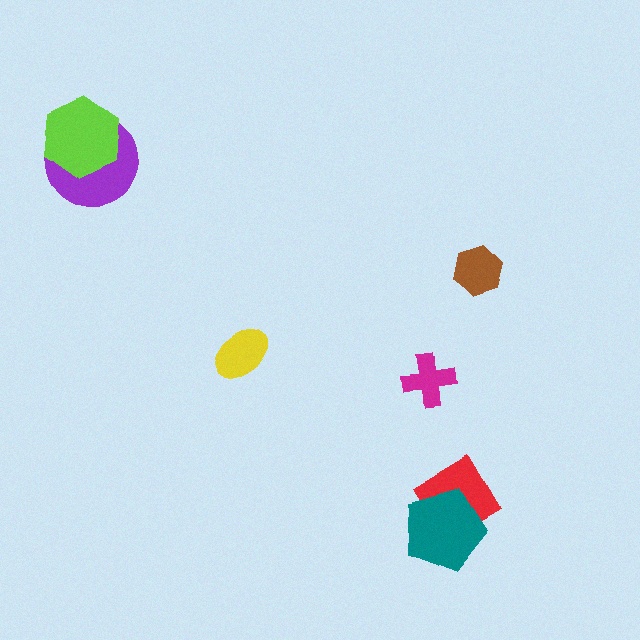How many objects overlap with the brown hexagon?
0 objects overlap with the brown hexagon.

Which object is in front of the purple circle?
The lime hexagon is in front of the purple circle.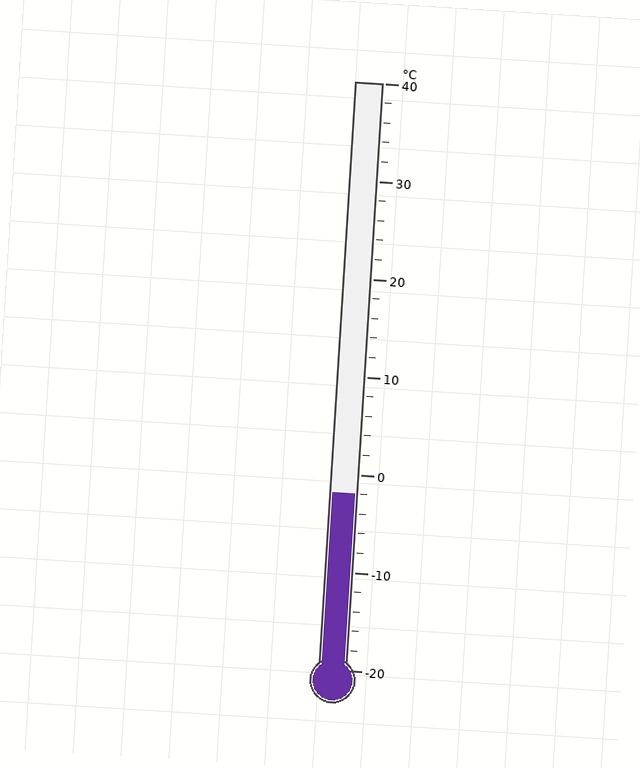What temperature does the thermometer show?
The thermometer shows approximately -2°C.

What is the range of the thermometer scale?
The thermometer scale ranges from -20°C to 40°C.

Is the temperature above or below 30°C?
The temperature is below 30°C.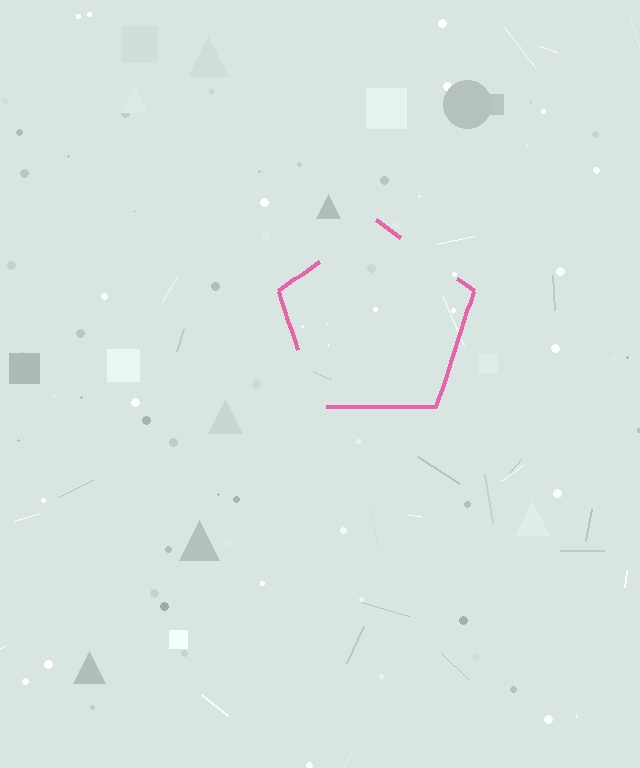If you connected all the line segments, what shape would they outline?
They would outline a pentagon.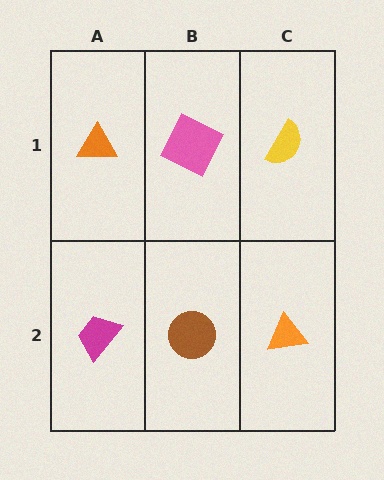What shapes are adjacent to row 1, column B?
A brown circle (row 2, column B), an orange triangle (row 1, column A), a yellow semicircle (row 1, column C).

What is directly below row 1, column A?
A magenta trapezoid.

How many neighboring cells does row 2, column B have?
3.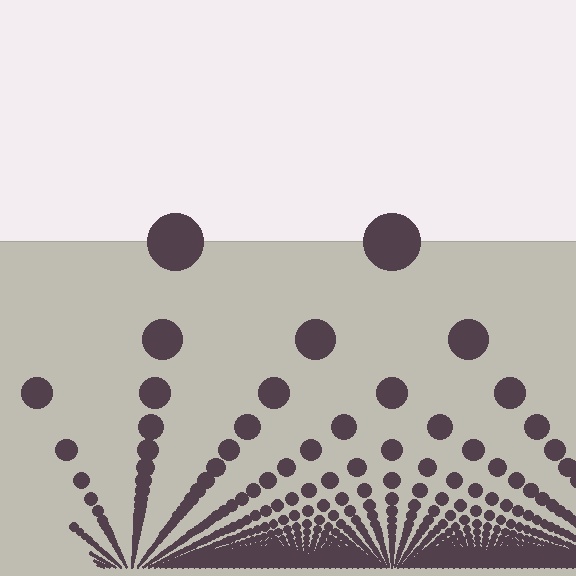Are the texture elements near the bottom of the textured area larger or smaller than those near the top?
Smaller. The gradient is inverted — elements near the bottom are smaller and denser.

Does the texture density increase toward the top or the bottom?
Density increases toward the bottom.